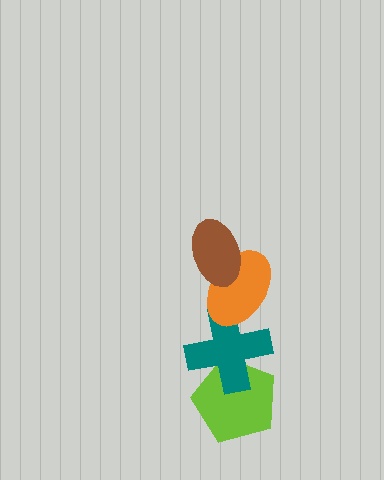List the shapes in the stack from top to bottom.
From top to bottom: the brown ellipse, the orange ellipse, the teal cross, the lime pentagon.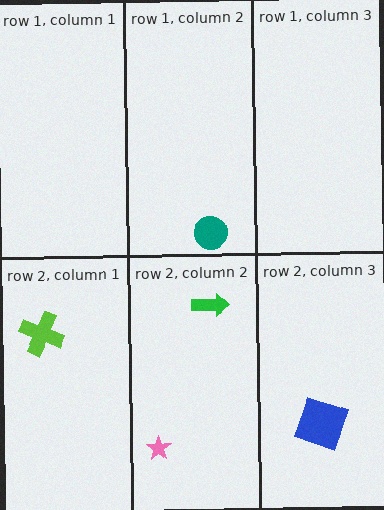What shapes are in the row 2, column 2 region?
The green arrow, the pink star.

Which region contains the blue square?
The row 2, column 3 region.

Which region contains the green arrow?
The row 2, column 2 region.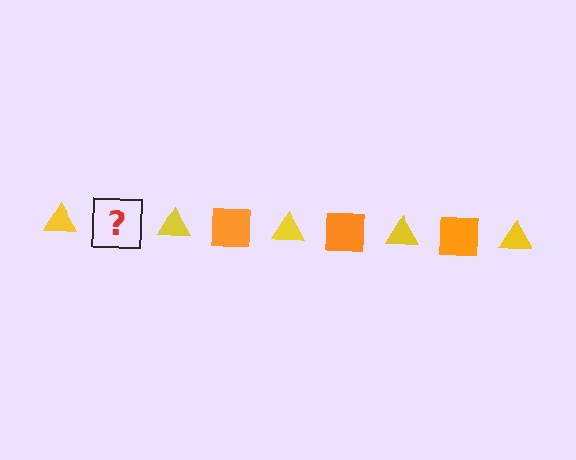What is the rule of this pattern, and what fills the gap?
The rule is that the pattern alternates between yellow triangle and orange square. The gap should be filled with an orange square.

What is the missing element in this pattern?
The missing element is an orange square.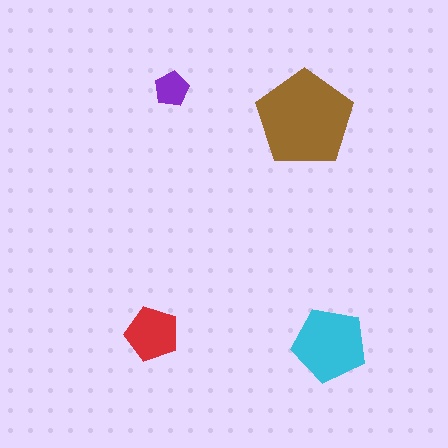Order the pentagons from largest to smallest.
the brown one, the cyan one, the red one, the purple one.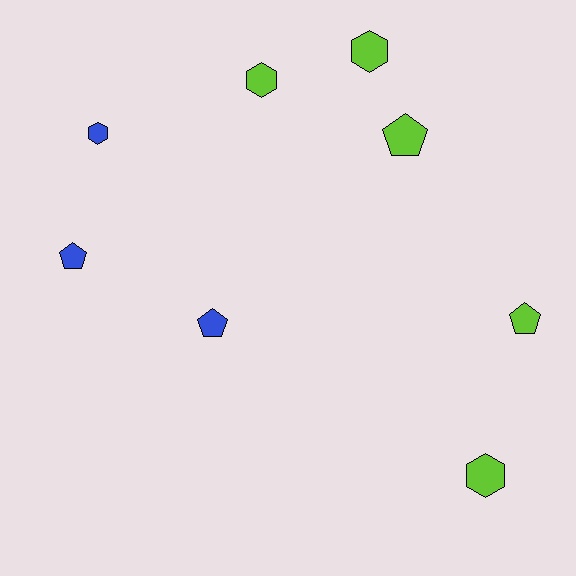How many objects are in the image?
There are 8 objects.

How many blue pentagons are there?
There are 2 blue pentagons.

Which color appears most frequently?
Lime, with 5 objects.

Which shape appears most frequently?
Pentagon, with 4 objects.